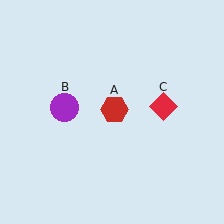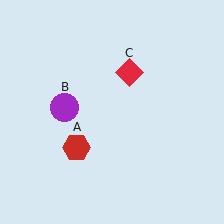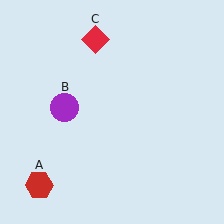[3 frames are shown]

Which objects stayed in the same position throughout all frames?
Purple circle (object B) remained stationary.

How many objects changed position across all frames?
2 objects changed position: red hexagon (object A), red diamond (object C).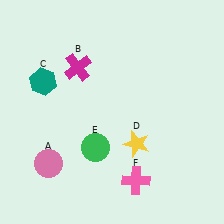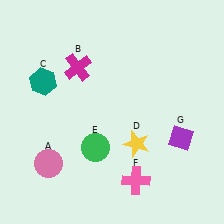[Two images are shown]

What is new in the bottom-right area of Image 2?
A purple diamond (G) was added in the bottom-right area of Image 2.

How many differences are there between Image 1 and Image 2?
There is 1 difference between the two images.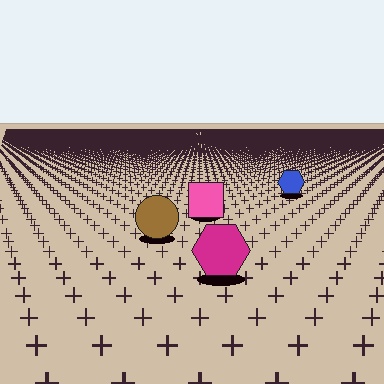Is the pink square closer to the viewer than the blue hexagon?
Yes. The pink square is closer — you can tell from the texture gradient: the ground texture is coarser near it.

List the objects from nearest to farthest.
From nearest to farthest: the magenta hexagon, the brown circle, the pink square, the blue hexagon.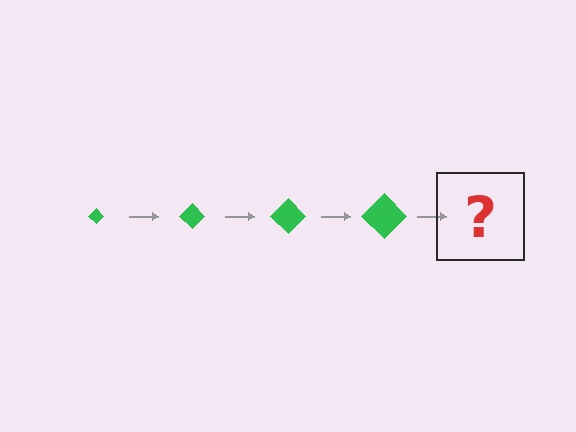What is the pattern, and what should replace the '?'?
The pattern is that the diamond gets progressively larger each step. The '?' should be a green diamond, larger than the previous one.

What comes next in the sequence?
The next element should be a green diamond, larger than the previous one.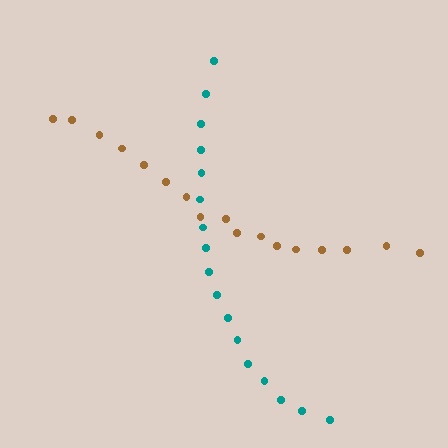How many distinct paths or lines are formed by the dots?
There are 2 distinct paths.